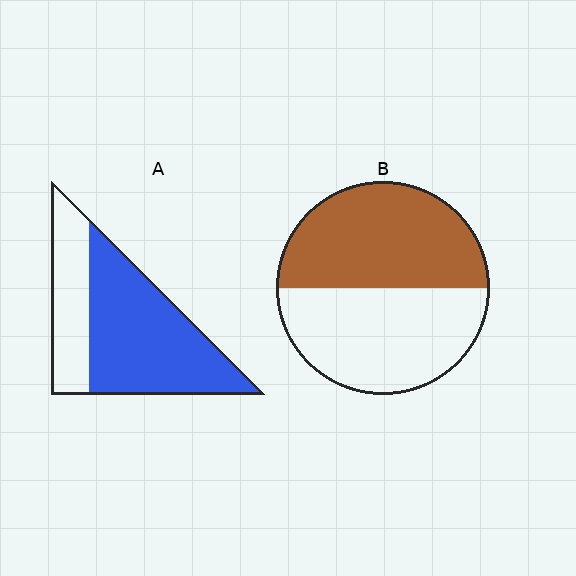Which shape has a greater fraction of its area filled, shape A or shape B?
Shape A.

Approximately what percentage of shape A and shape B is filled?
A is approximately 70% and B is approximately 50%.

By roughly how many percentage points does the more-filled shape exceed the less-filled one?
By roughly 20 percentage points (A over B).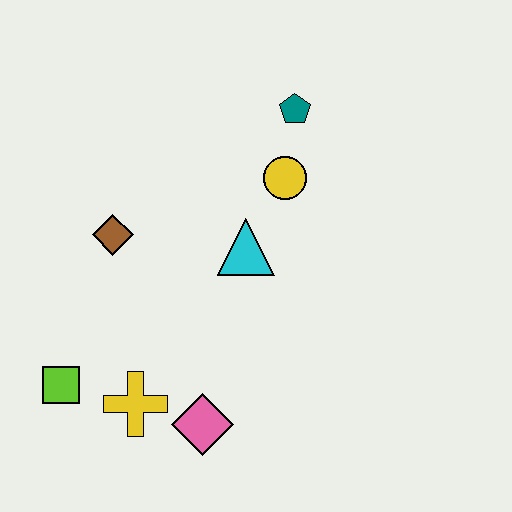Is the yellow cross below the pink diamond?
No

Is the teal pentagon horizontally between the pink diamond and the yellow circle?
No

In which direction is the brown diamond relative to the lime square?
The brown diamond is above the lime square.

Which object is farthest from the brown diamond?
The teal pentagon is farthest from the brown diamond.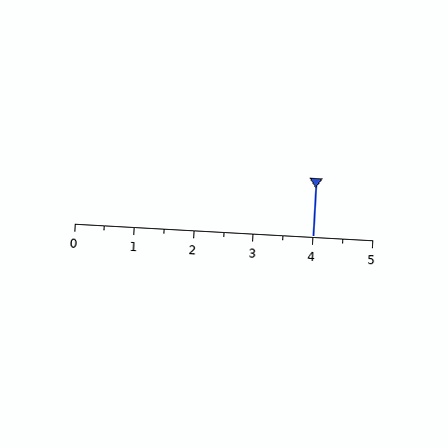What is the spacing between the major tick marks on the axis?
The major ticks are spaced 1 apart.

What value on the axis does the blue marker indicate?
The marker indicates approximately 4.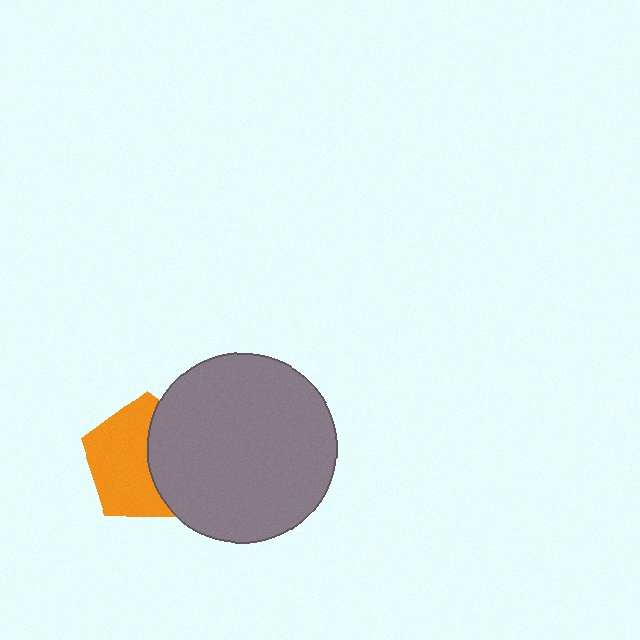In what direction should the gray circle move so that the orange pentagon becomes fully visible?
The gray circle should move right. That is the shortest direction to clear the overlap and leave the orange pentagon fully visible.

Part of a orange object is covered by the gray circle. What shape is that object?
It is a pentagon.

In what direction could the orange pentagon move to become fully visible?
The orange pentagon could move left. That would shift it out from behind the gray circle entirely.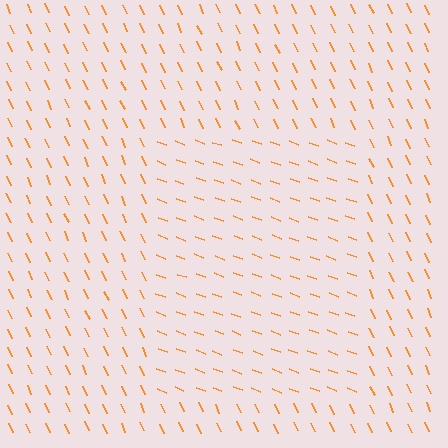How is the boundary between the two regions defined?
The boundary is defined purely by a change in line orientation (approximately 45 degrees difference). All lines are the same color and thickness.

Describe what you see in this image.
The image is filled with small orange line segments. A rectangle region in the image has lines oriented differently from the surrounding lines, creating a visible texture boundary.